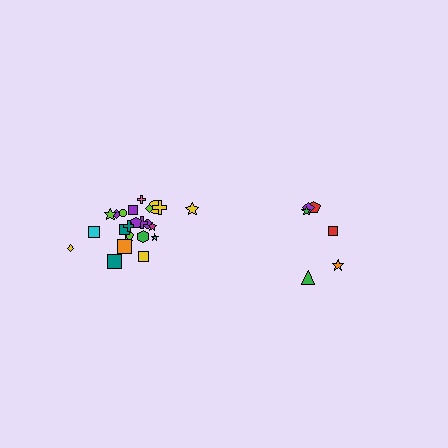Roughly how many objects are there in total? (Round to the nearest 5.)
Roughly 30 objects in total.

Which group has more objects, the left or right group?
The left group.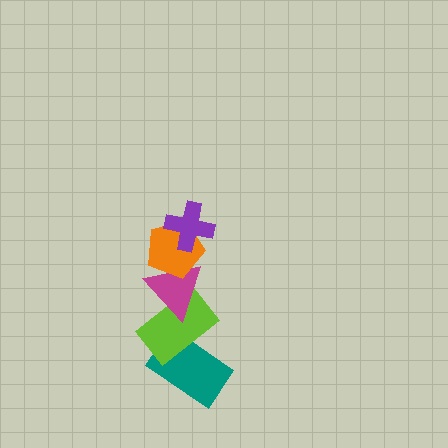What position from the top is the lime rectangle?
The lime rectangle is 4th from the top.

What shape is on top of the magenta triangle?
The orange pentagon is on top of the magenta triangle.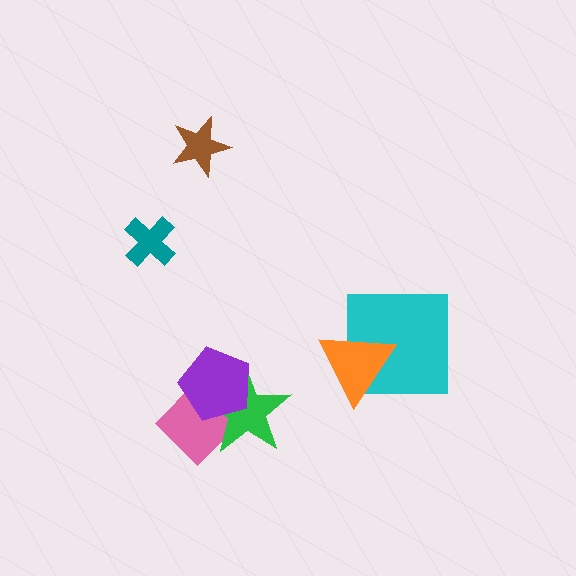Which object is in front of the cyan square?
The orange triangle is in front of the cyan square.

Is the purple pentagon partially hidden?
No, no other shape covers it.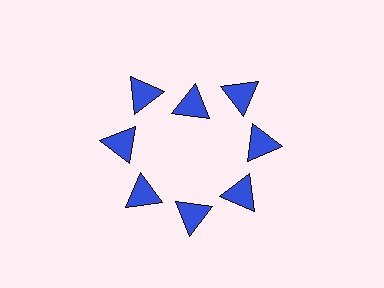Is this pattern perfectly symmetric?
No. The 8 blue triangles are arranged in a ring, but one element near the 12 o'clock position is pulled inward toward the center, breaking the 8-fold rotational symmetry.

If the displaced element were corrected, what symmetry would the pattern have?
It would have 8-fold rotational symmetry — the pattern would map onto itself every 45 degrees.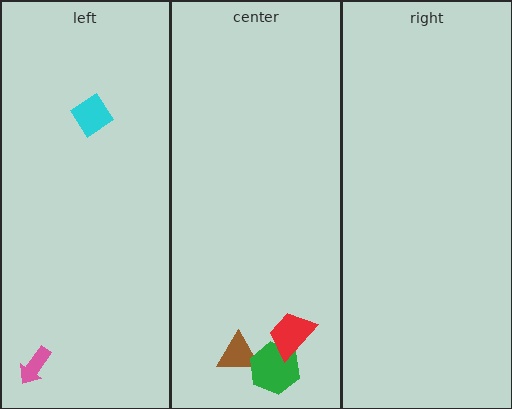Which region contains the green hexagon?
The center region.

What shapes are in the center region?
The brown triangle, the green hexagon, the red trapezoid.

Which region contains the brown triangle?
The center region.